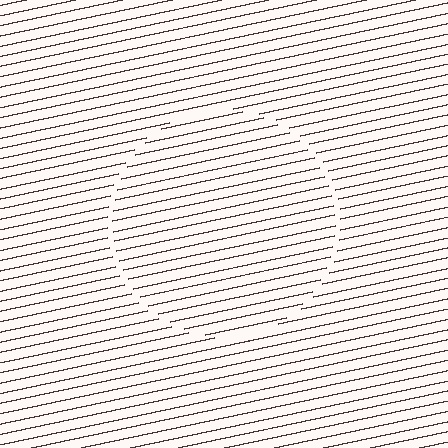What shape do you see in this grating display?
An illusory circle. The interior of the shape contains the same grating, shifted by half a period — the contour is defined by the phase discontinuity where line-ends from the inner and outer gratings abut.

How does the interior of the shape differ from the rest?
The interior of the shape contains the same grating, shifted by half a period — the contour is defined by the phase discontinuity where line-ends from the inner and outer gratings abut.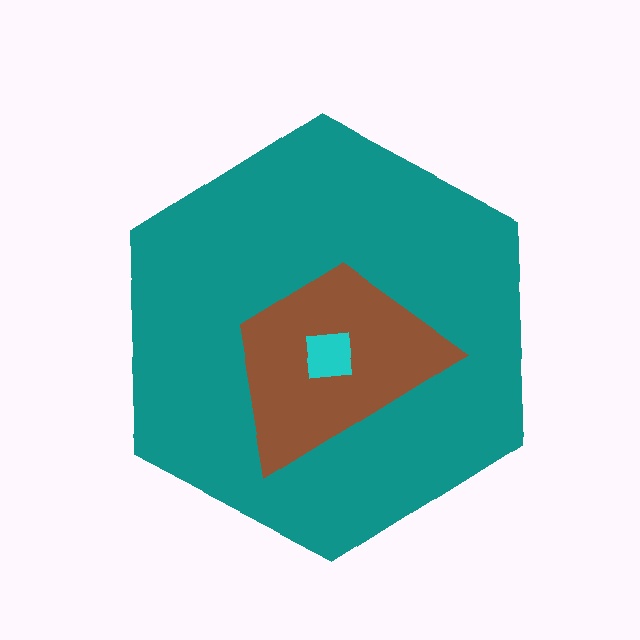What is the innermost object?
The cyan square.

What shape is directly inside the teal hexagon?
The brown trapezoid.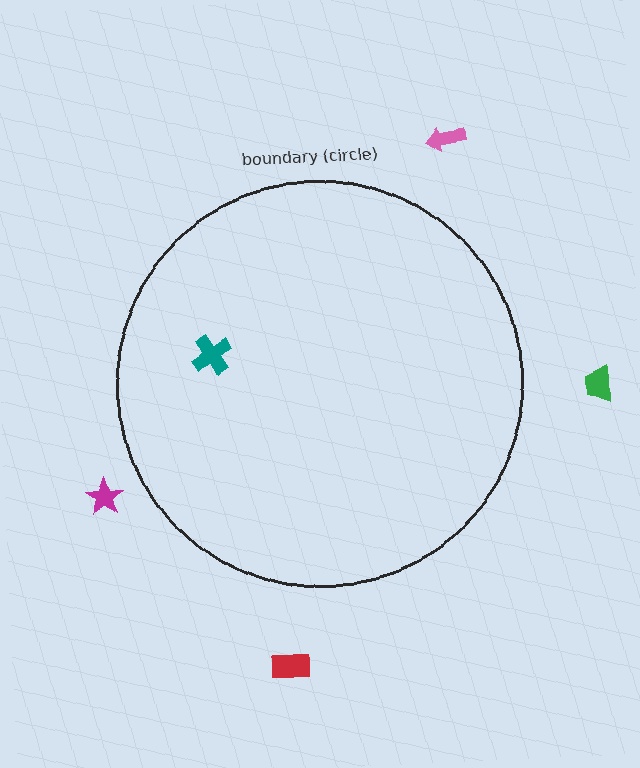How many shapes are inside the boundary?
1 inside, 4 outside.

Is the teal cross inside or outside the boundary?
Inside.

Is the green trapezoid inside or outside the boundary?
Outside.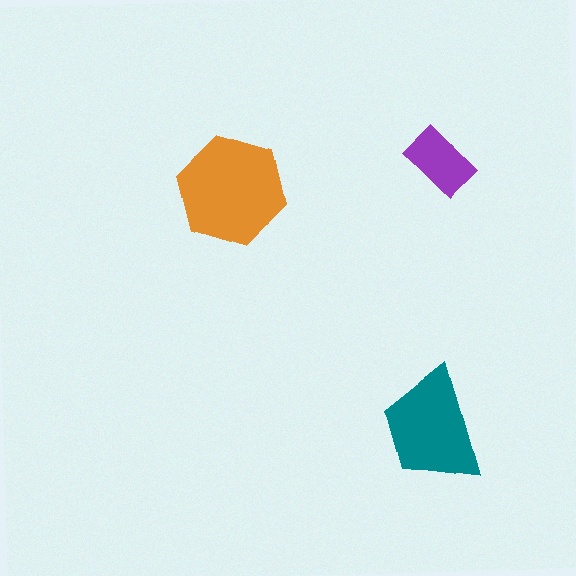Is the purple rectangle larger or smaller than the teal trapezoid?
Smaller.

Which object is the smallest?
The purple rectangle.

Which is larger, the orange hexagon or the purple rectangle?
The orange hexagon.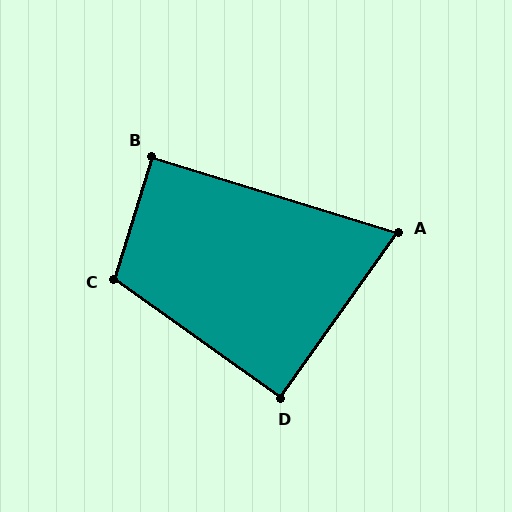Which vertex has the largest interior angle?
C, at approximately 108 degrees.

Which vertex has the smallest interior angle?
A, at approximately 72 degrees.